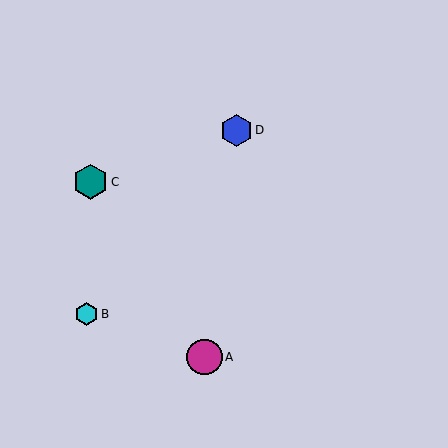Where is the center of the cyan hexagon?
The center of the cyan hexagon is at (86, 314).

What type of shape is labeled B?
Shape B is a cyan hexagon.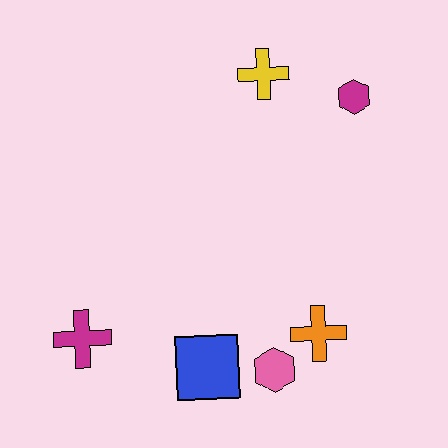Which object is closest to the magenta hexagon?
The yellow cross is closest to the magenta hexagon.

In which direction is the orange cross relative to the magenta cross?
The orange cross is to the right of the magenta cross.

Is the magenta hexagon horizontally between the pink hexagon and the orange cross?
No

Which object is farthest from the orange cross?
The yellow cross is farthest from the orange cross.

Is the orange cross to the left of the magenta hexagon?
Yes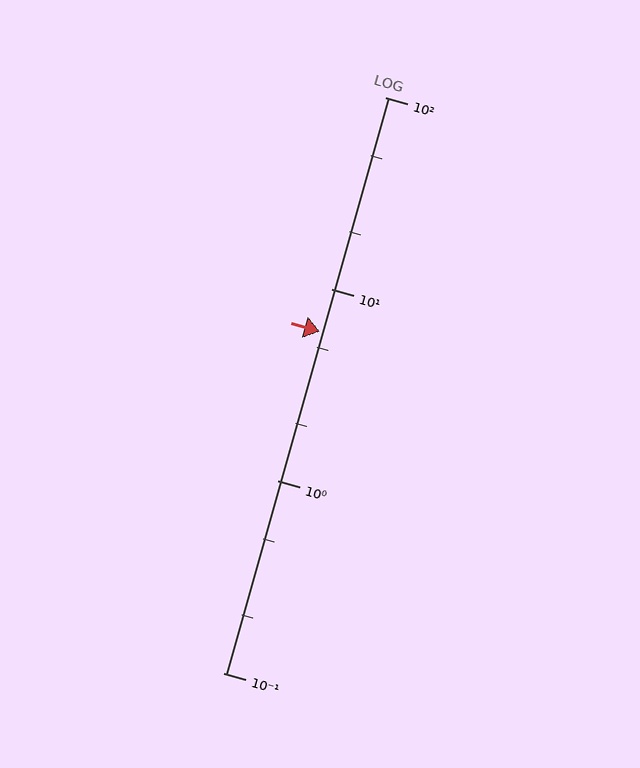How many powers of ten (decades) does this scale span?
The scale spans 3 decades, from 0.1 to 100.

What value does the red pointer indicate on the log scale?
The pointer indicates approximately 6.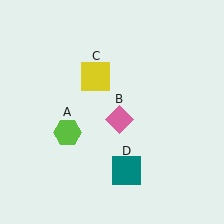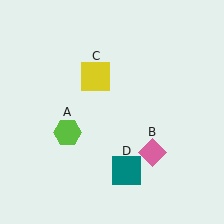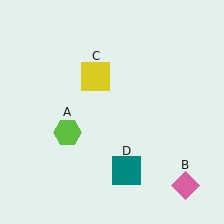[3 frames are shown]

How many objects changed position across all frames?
1 object changed position: pink diamond (object B).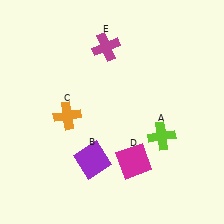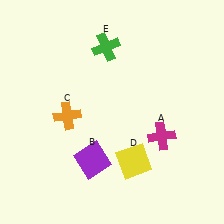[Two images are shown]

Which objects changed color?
A changed from lime to magenta. D changed from magenta to yellow. E changed from magenta to green.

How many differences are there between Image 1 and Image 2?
There are 3 differences between the two images.